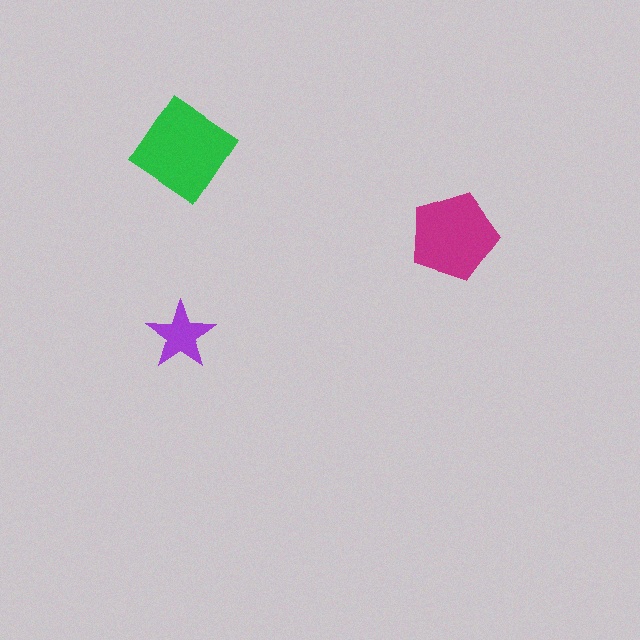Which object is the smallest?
The purple star.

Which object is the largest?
The green diamond.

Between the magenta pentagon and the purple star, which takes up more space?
The magenta pentagon.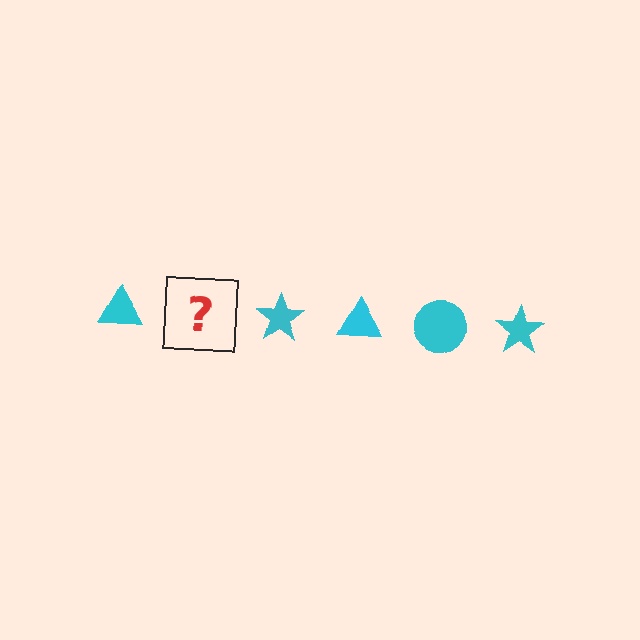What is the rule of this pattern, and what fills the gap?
The rule is that the pattern cycles through triangle, circle, star shapes in cyan. The gap should be filled with a cyan circle.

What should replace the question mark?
The question mark should be replaced with a cyan circle.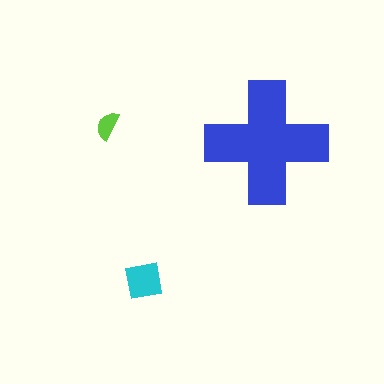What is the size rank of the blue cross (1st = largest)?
1st.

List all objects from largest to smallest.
The blue cross, the cyan square, the lime semicircle.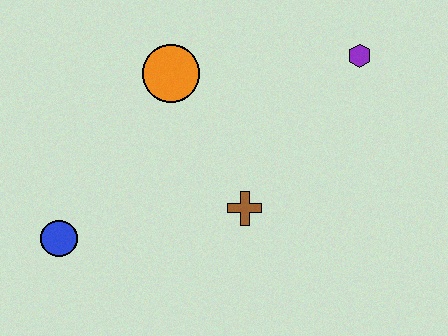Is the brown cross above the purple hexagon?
No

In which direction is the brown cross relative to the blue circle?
The brown cross is to the right of the blue circle.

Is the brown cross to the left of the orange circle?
No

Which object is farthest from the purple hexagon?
The blue circle is farthest from the purple hexagon.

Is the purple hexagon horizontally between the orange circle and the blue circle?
No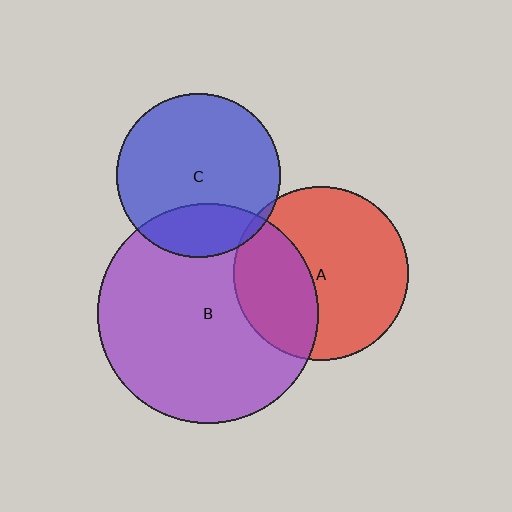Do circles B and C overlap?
Yes.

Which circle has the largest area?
Circle B (purple).